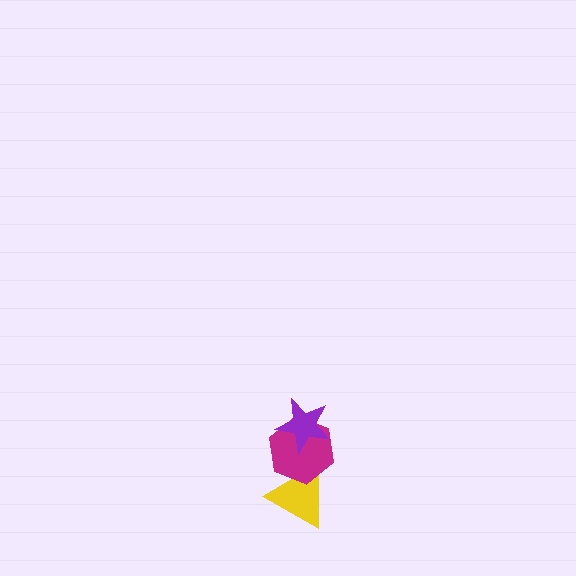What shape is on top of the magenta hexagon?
The purple star is on top of the magenta hexagon.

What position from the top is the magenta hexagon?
The magenta hexagon is 2nd from the top.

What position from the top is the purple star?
The purple star is 1st from the top.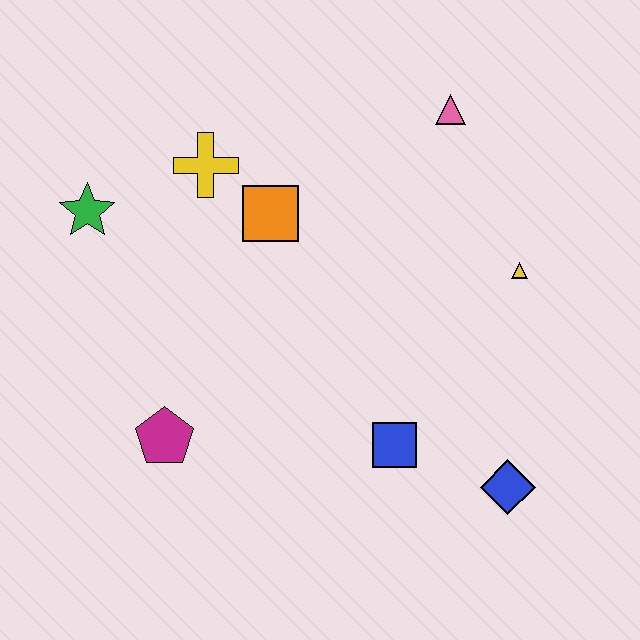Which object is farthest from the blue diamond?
The green star is farthest from the blue diamond.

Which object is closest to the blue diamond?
The blue square is closest to the blue diamond.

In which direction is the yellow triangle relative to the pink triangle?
The yellow triangle is below the pink triangle.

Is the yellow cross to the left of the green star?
No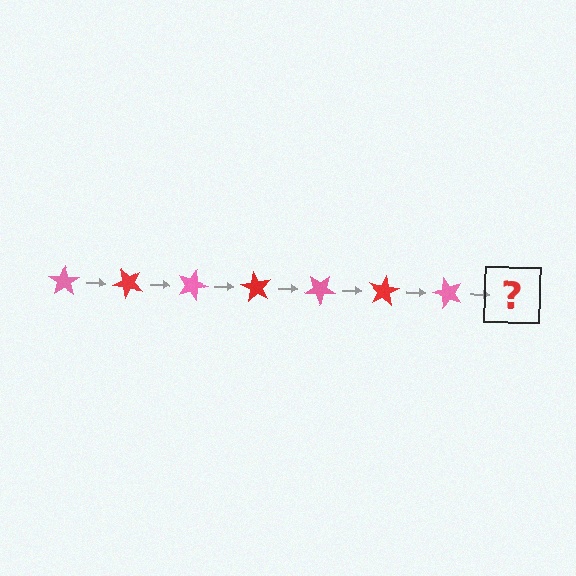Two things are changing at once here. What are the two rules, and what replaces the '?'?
The two rules are that it rotates 45 degrees each step and the color cycles through pink and red. The '?' should be a red star, rotated 315 degrees from the start.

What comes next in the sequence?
The next element should be a red star, rotated 315 degrees from the start.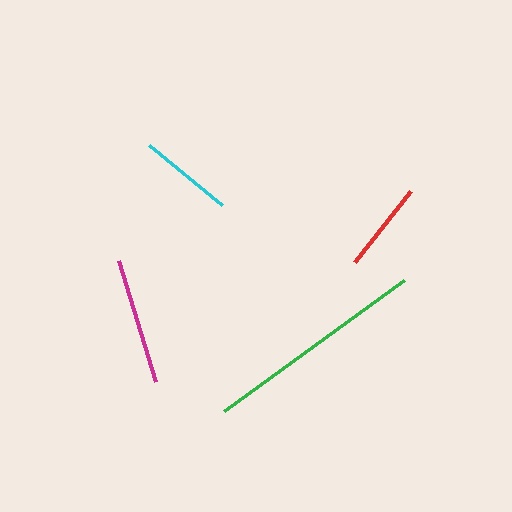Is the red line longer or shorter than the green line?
The green line is longer than the red line.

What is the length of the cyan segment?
The cyan segment is approximately 95 pixels long.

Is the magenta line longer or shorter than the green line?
The green line is longer than the magenta line.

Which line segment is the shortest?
The red line is the shortest at approximately 90 pixels.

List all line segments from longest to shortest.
From longest to shortest: green, magenta, cyan, red.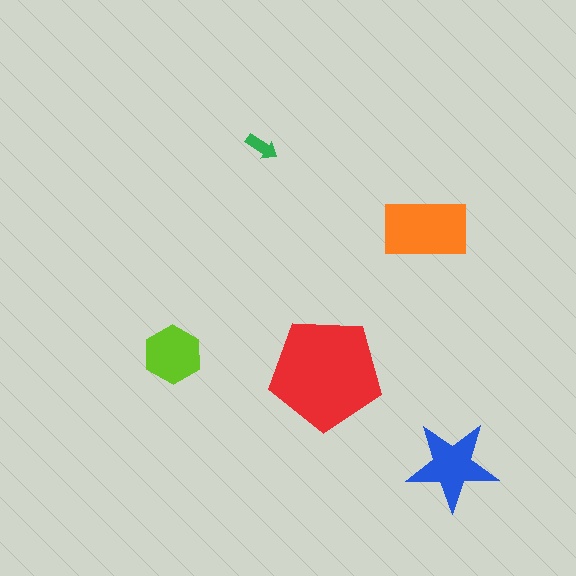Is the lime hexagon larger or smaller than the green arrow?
Larger.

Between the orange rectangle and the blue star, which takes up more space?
The orange rectangle.